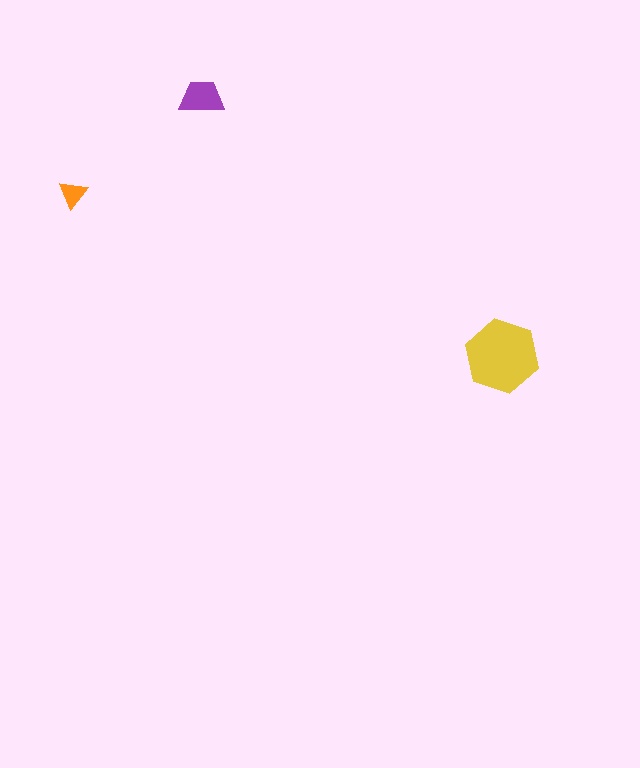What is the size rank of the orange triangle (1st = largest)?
3rd.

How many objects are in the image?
There are 3 objects in the image.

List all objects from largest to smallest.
The yellow hexagon, the purple trapezoid, the orange triangle.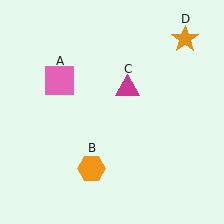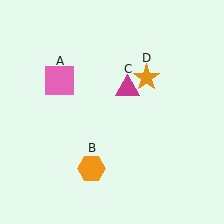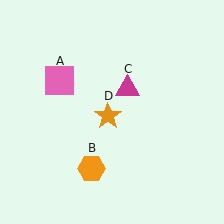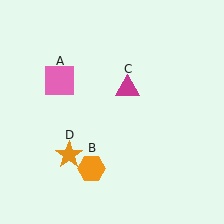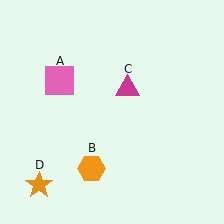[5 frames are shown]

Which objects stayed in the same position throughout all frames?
Pink square (object A) and orange hexagon (object B) and magenta triangle (object C) remained stationary.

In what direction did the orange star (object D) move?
The orange star (object D) moved down and to the left.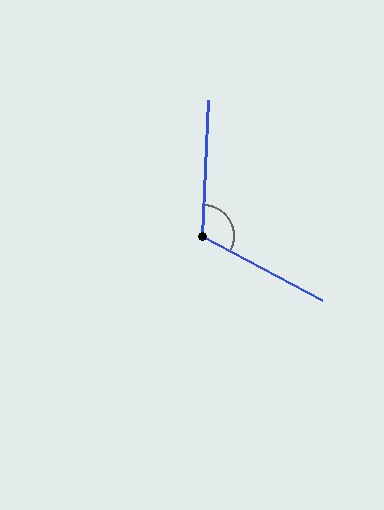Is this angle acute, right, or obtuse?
It is obtuse.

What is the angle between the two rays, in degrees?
Approximately 116 degrees.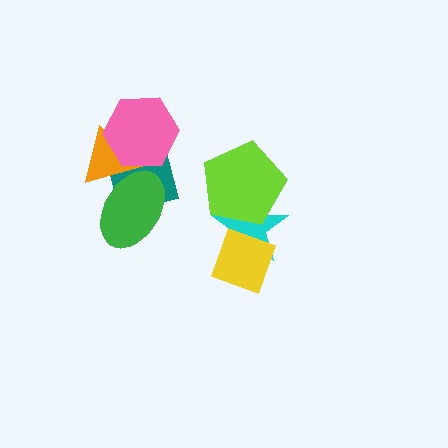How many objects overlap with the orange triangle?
3 objects overlap with the orange triangle.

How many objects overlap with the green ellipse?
2 objects overlap with the green ellipse.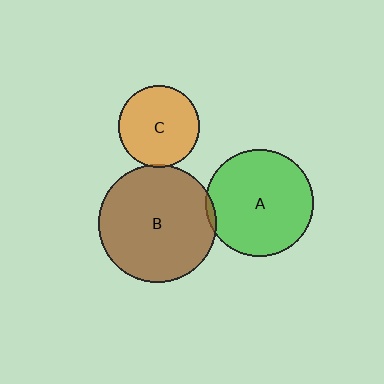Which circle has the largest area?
Circle B (brown).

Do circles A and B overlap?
Yes.